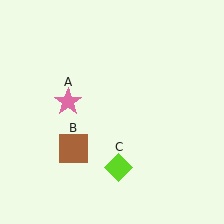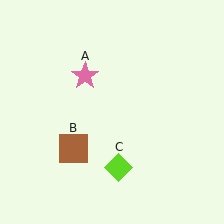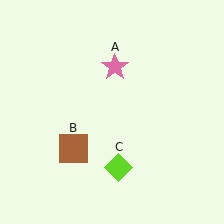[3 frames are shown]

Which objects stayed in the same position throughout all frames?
Brown square (object B) and lime diamond (object C) remained stationary.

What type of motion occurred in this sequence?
The pink star (object A) rotated clockwise around the center of the scene.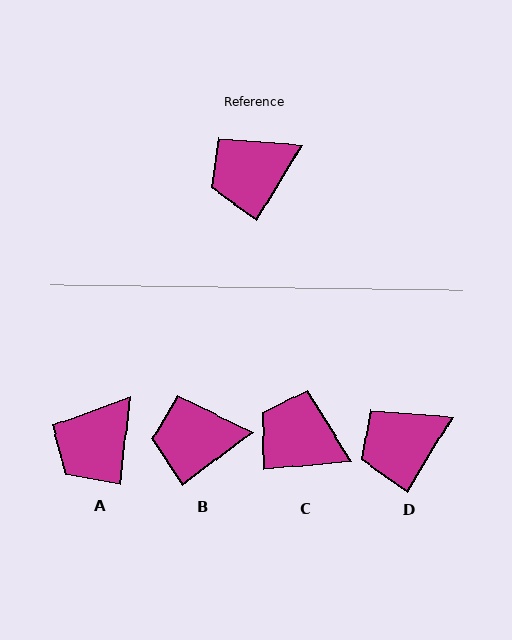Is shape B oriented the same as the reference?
No, it is off by about 21 degrees.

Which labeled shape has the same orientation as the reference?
D.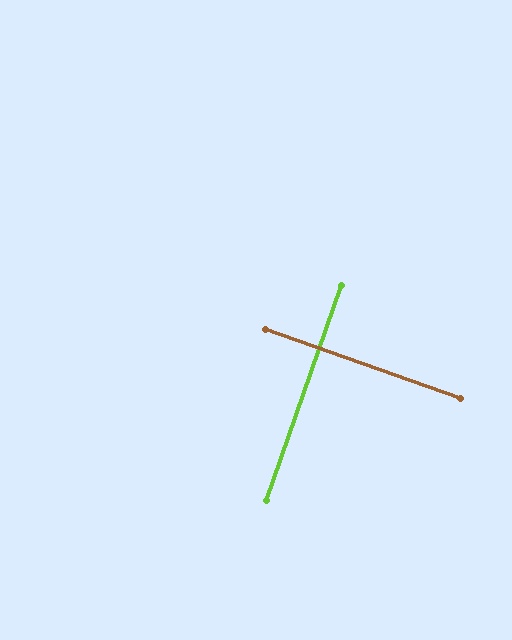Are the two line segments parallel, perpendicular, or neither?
Perpendicular — they meet at approximately 90°.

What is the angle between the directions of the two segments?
Approximately 90 degrees.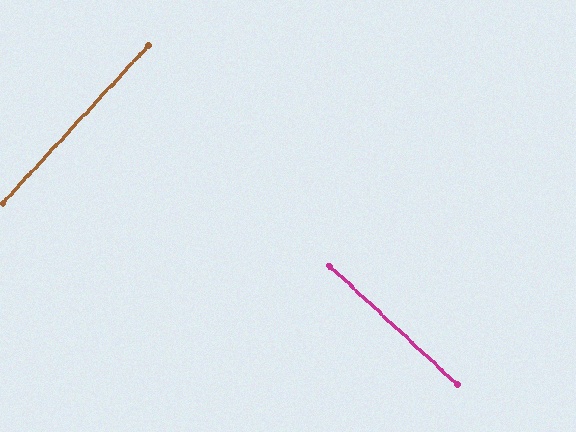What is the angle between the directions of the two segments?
Approximately 90 degrees.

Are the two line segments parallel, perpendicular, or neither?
Perpendicular — they meet at approximately 90°.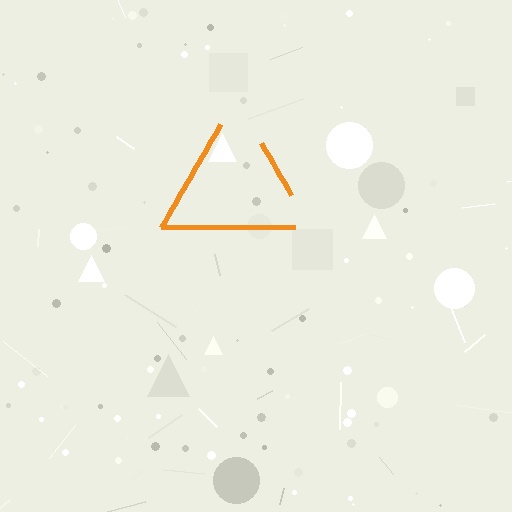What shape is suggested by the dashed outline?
The dashed outline suggests a triangle.